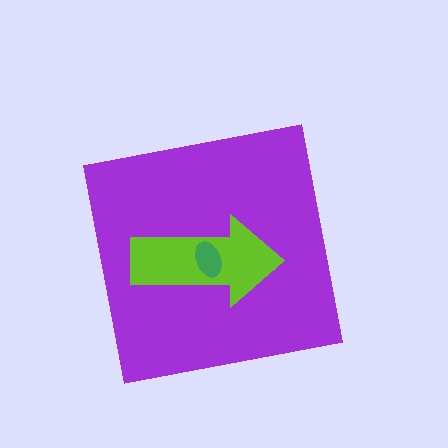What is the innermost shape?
The green ellipse.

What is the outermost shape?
The purple square.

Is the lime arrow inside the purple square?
Yes.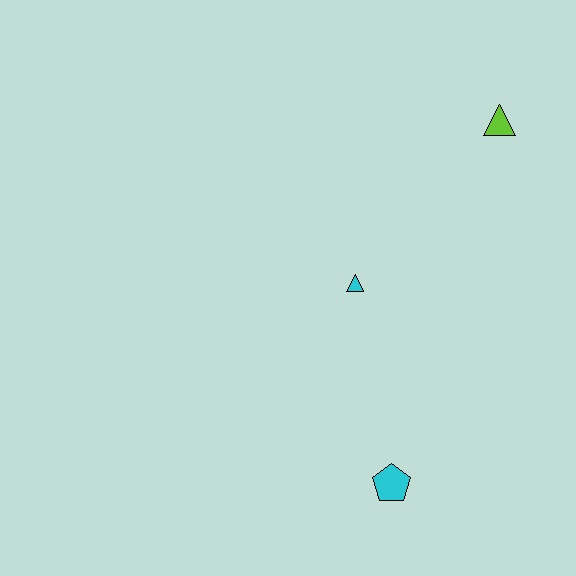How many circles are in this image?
There are no circles.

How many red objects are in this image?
There are no red objects.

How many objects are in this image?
There are 3 objects.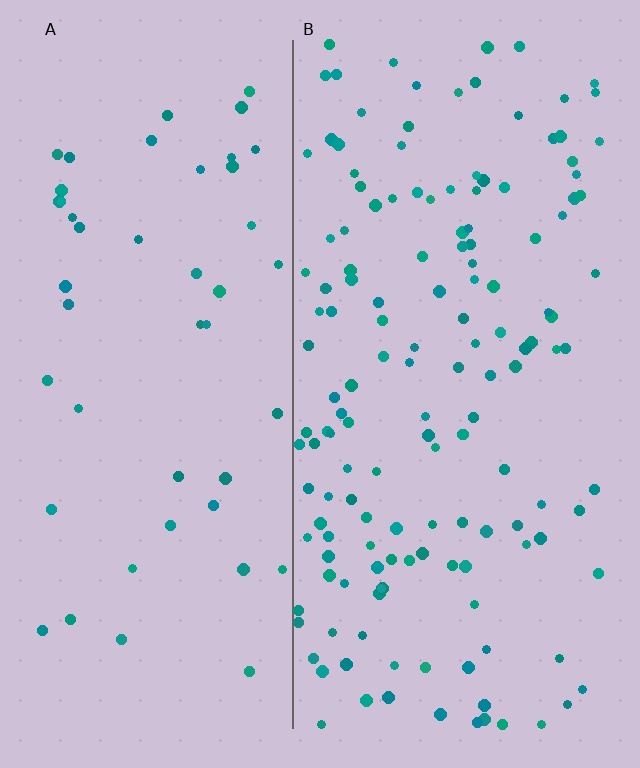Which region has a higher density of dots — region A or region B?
B (the right).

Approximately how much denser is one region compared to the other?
Approximately 3.1× — region B over region A.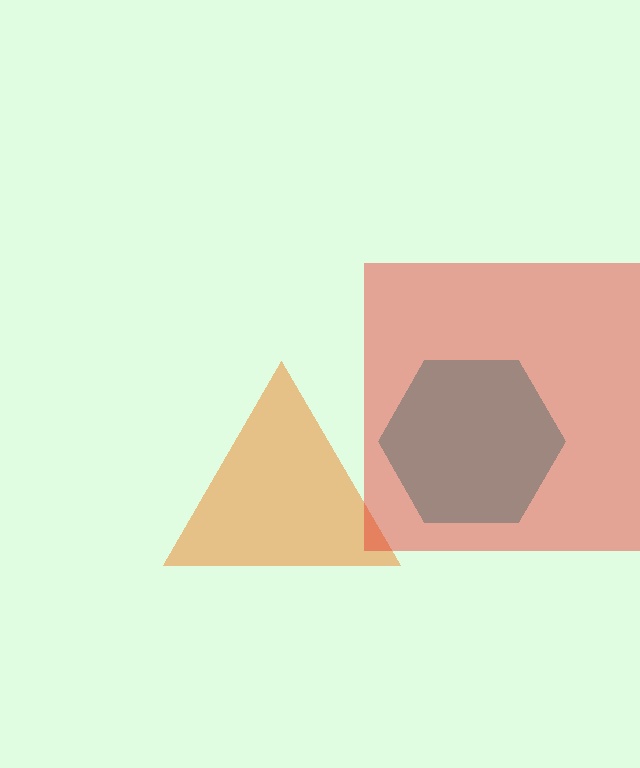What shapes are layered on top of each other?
The layered shapes are: a teal hexagon, an orange triangle, a red square.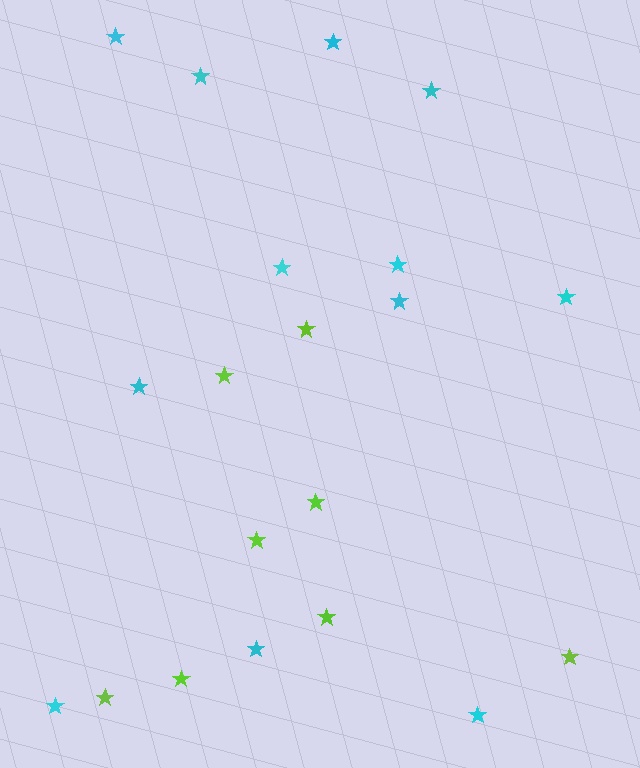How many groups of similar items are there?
There are 2 groups: one group of cyan stars (12) and one group of lime stars (8).